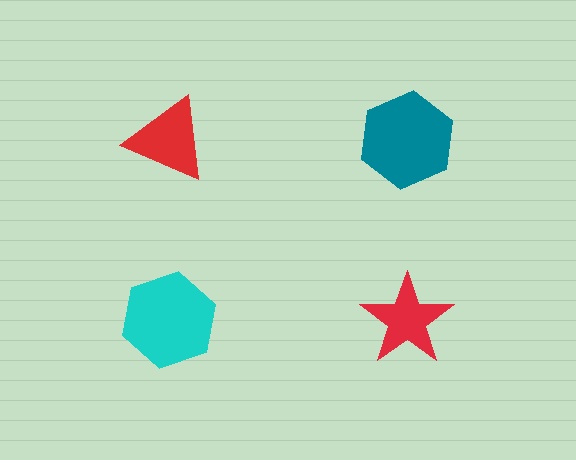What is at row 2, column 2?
A red star.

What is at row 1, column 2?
A teal hexagon.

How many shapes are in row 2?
2 shapes.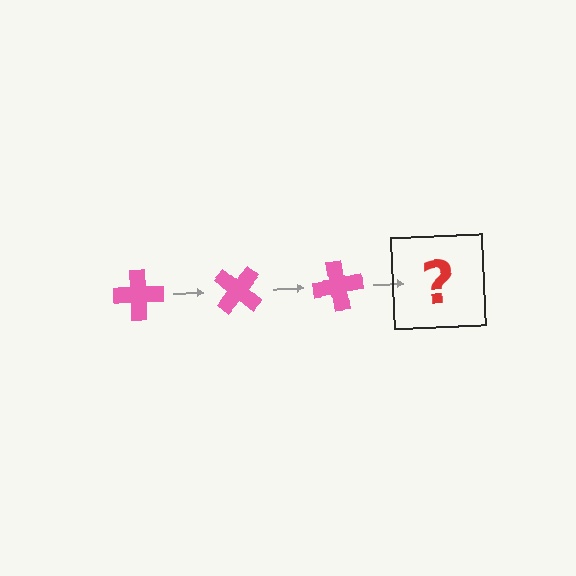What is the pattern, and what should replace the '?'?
The pattern is that the cross rotates 40 degrees each step. The '?' should be a pink cross rotated 120 degrees.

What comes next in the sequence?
The next element should be a pink cross rotated 120 degrees.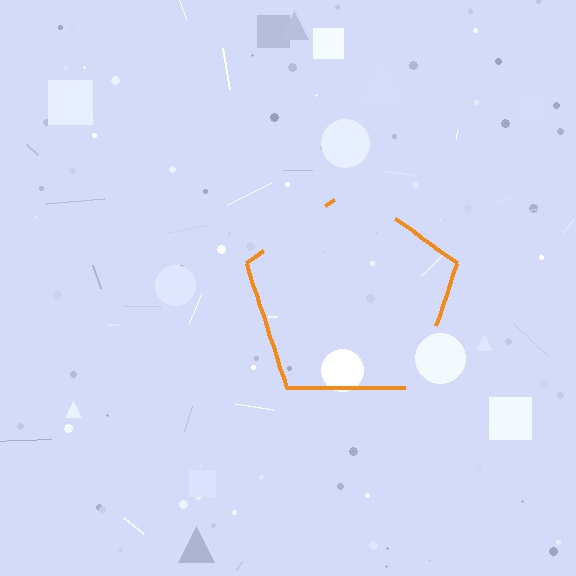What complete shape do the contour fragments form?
The contour fragments form a pentagon.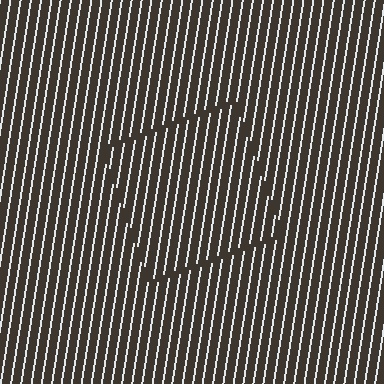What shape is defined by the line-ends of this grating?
An illusory square. The interior of the shape contains the same grating, shifted by half a period — the contour is defined by the phase discontinuity where line-ends from the inner and outer gratings abut.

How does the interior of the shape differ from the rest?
The interior of the shape contains the same grating, shifted by half a period — the contour is defined by the phase discontinuity where line-ends from the inner and outer gratings abut.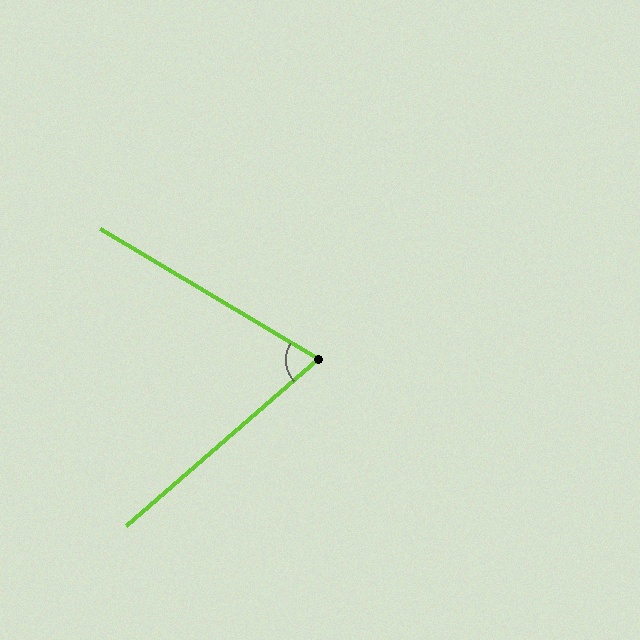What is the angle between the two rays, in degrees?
Approximately 72 degrees.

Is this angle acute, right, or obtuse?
It is acute.